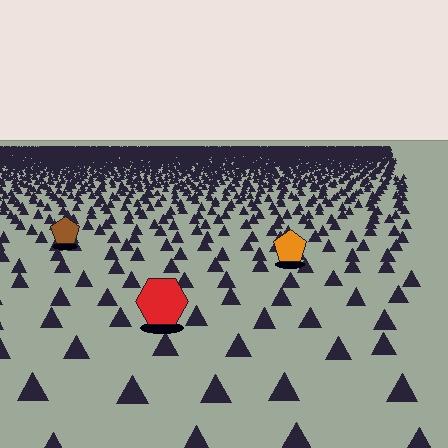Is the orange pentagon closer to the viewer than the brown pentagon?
Yes. The orange pentagon is closer — you can tell from the texture gradient: the ground texture is coarser near it.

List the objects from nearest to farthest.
From nearest to farthest: the red hexagon, the orange pentagon, the brown pentagon.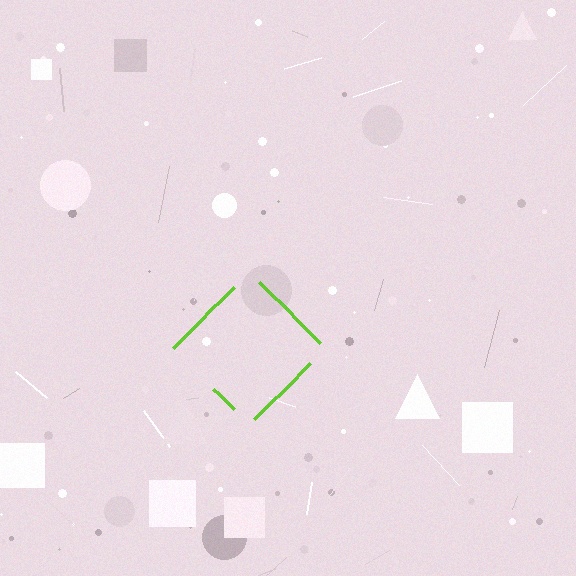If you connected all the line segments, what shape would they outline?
They would outline a diamond.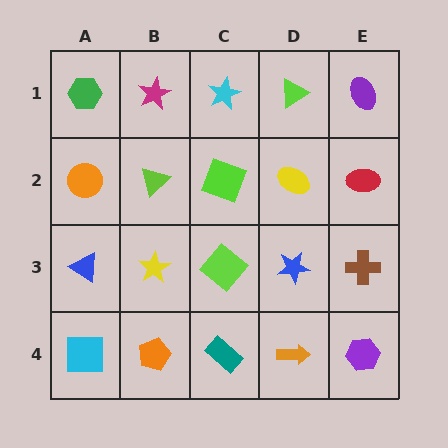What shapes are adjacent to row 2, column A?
A green hexagon (row 1, column A), a blue triangle (row 3, column A), a lime triangle (row 2, column B).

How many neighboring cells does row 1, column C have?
3.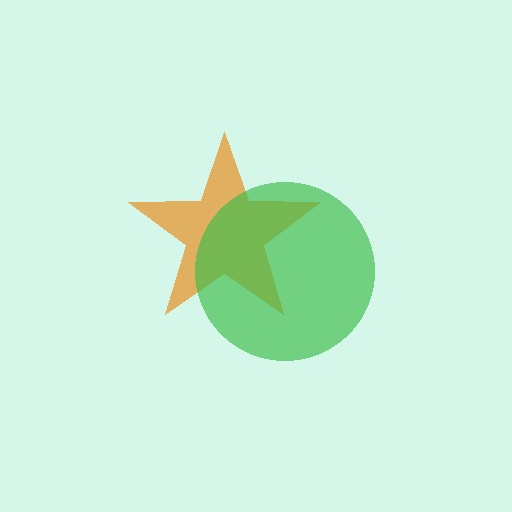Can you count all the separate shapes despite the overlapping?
Yes, there are 2 separate shapes.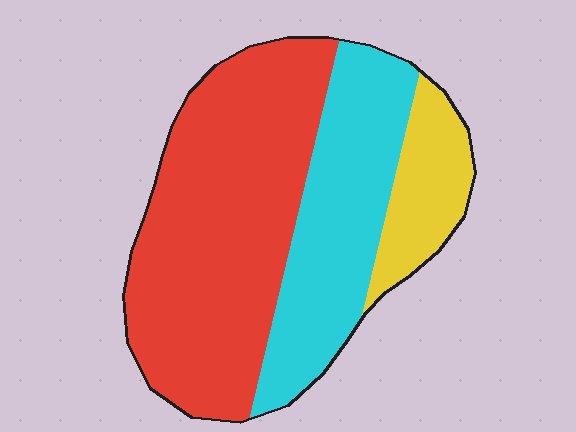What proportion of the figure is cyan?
Cyan takes up between a quarter and a half of the figure.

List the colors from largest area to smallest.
From largest to smallest: red, cyan, yellow.